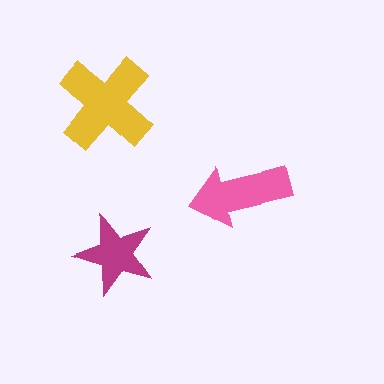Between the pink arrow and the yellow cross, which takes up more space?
The yellow cross.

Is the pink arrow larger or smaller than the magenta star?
Larger.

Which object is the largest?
The yellow cross.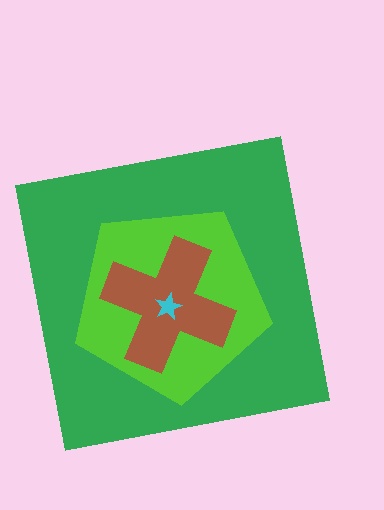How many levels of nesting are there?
4.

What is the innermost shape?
The cyan star.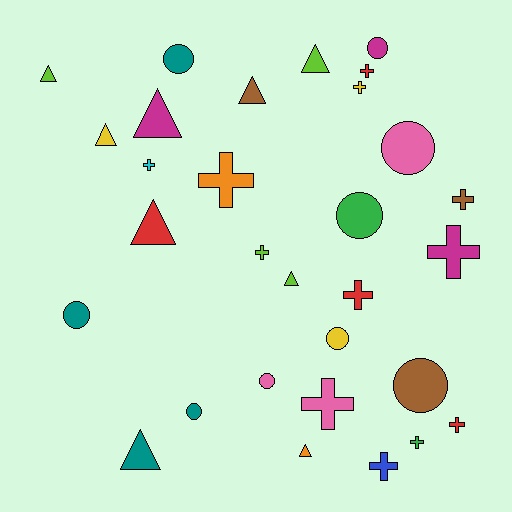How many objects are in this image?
There are 30 objects.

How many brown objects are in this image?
There are 3 brown objects.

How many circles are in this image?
There are 9 circles.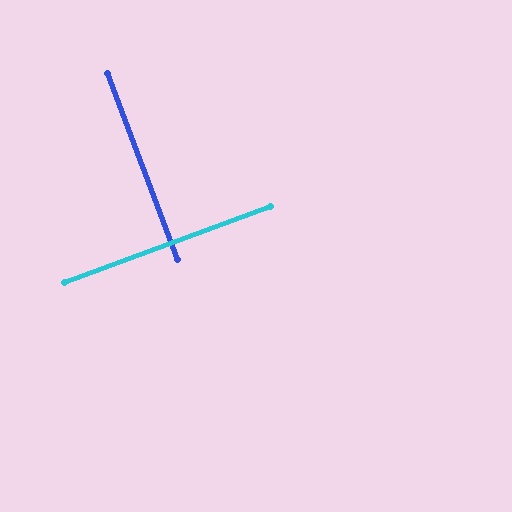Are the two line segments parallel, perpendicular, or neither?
Perpendicular — they meet at approximately 89°.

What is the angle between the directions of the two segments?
Approximately 89 degrees.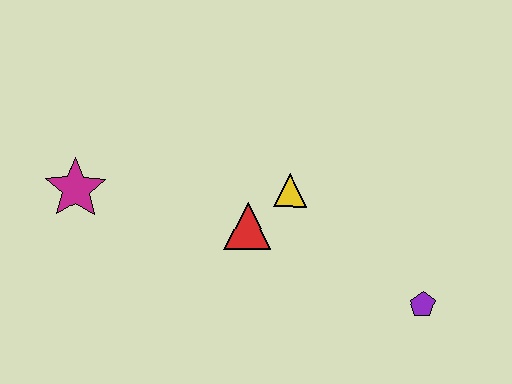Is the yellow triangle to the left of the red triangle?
No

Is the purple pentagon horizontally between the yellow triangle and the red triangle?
No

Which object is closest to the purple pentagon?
The yellow triangle is closest to the purple pentagon.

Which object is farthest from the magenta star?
The purple pentagon is farthest from the magenta star.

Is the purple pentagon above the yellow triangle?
No